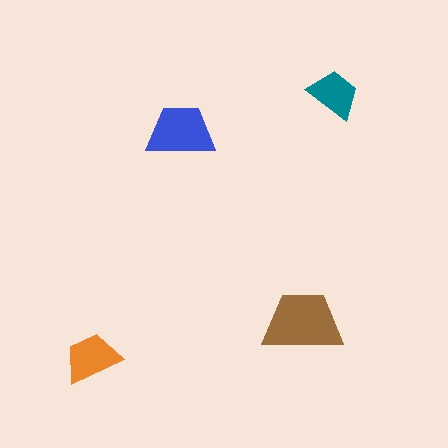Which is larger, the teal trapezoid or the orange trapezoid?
The orange one.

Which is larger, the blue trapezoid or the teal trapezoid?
The blue one.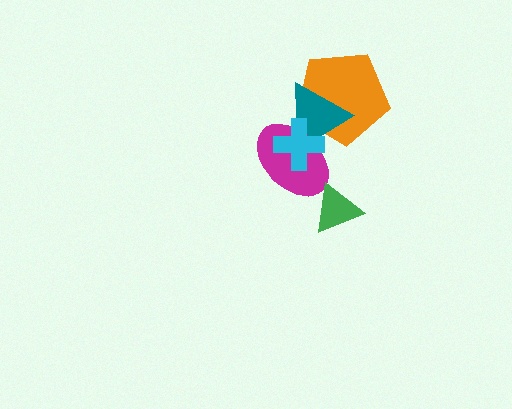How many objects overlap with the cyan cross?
3 objects overlap with the cyan cross.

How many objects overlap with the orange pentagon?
3 objects overlap with the orange pentagon.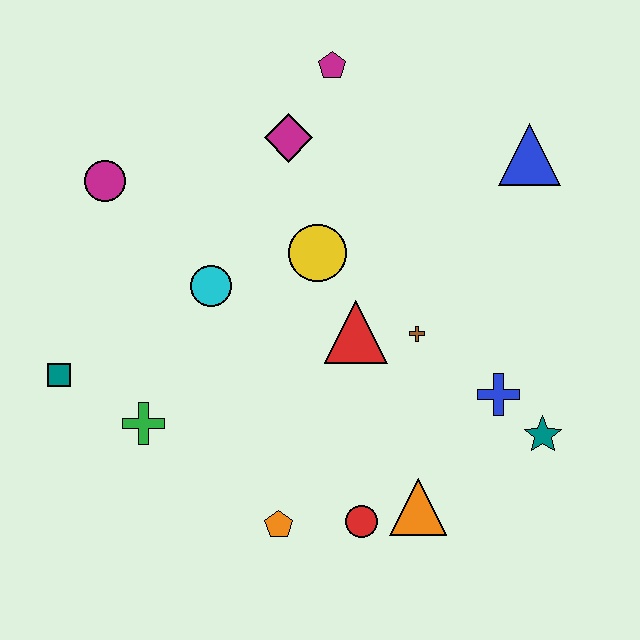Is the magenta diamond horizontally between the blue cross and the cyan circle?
Yes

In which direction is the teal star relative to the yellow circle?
The teal star is to the right of the yellow circle.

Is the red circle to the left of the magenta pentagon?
No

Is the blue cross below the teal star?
No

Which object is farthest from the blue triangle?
The teal square is farthest from the blue triangle.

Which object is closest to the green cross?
The teal square is closest to the green cross.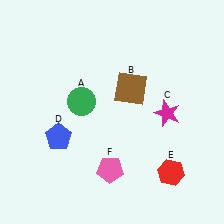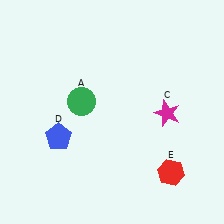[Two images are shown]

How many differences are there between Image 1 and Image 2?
There are 2 differences between the two images.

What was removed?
The brown square (B), the pink pentagon (F) were removed in Image 2.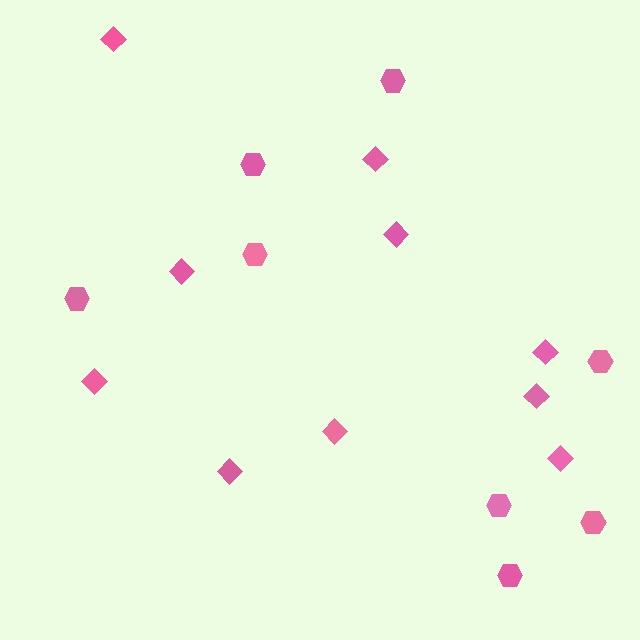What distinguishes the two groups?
There are 2 groups: one group of hexagons (8) and one group of diamonds (10).